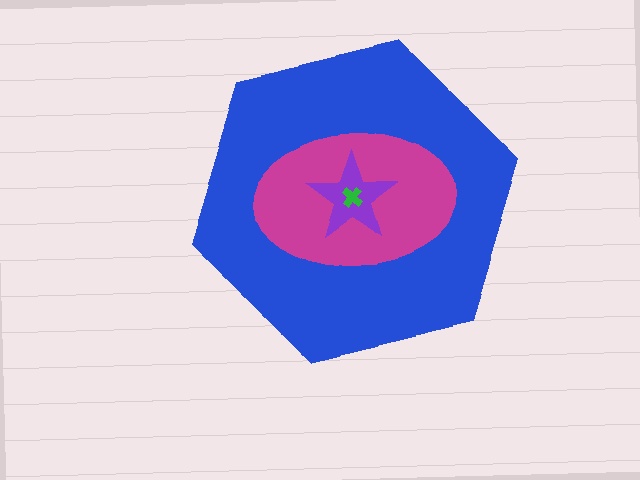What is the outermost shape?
The blue hexagon.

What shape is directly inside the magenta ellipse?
The purple star.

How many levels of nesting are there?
4.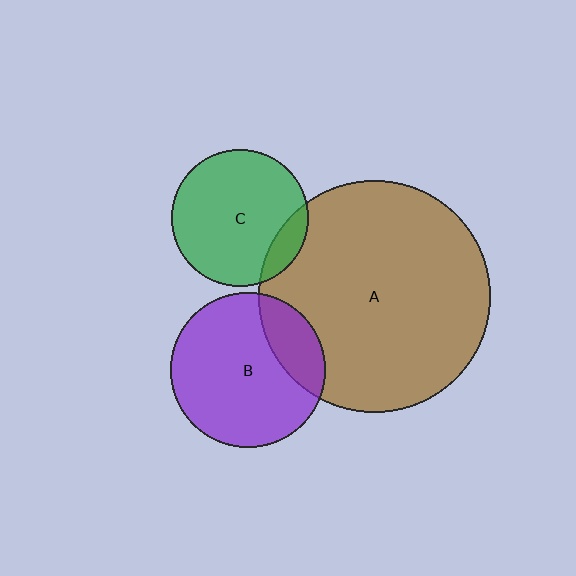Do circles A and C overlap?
Yes.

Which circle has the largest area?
Circle A (brown).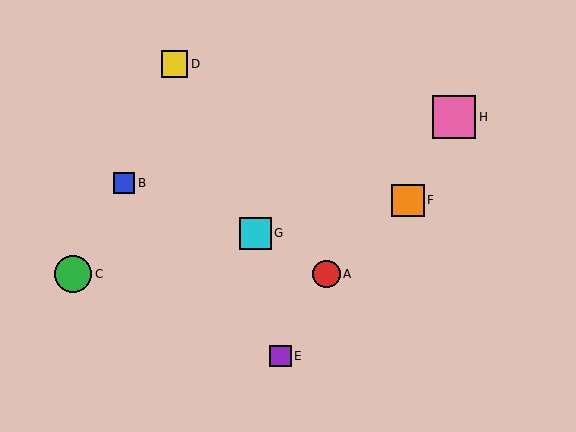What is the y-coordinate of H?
Object H is at y≈117.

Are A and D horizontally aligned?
No, A is at y≈274 and D is at y≈64.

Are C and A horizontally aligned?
Yes, both are at y≈274.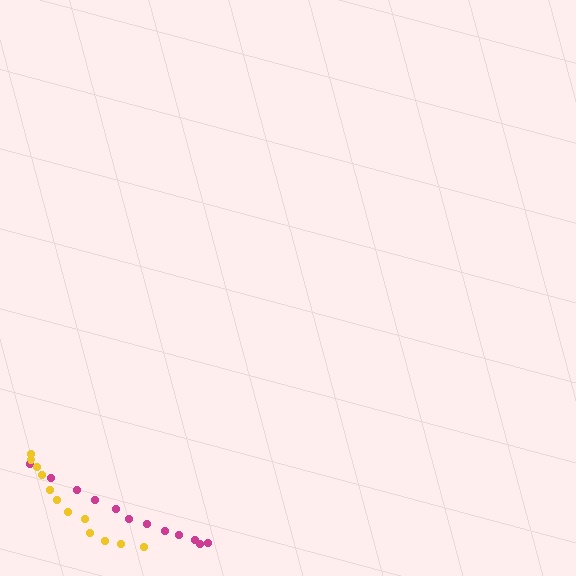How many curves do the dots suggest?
There are 2 distinct paths.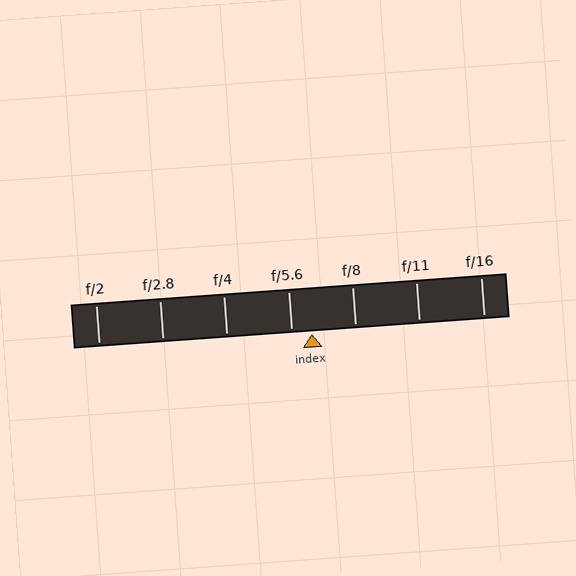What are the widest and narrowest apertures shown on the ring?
The widest aperture shown is f/2 and the narrowest is f/16.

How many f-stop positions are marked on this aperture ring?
There are 7 f-stop positions marked.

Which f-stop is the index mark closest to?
The index mark is closest to f/5.6.